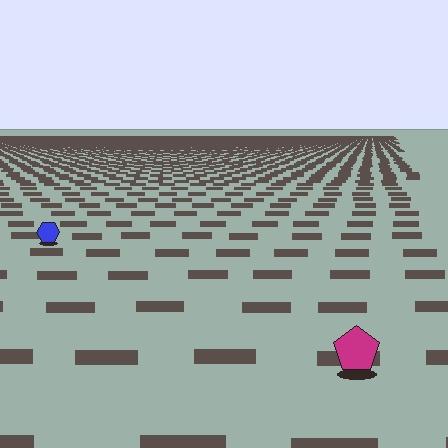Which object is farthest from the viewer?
The blue hexagon is farthest from the viewer. It appears smaller and the ground texture around it is denser.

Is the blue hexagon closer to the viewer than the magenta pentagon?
No. The magenta pentagon is closer — you can tell from the texture gradient: the ground texture is coarser near it.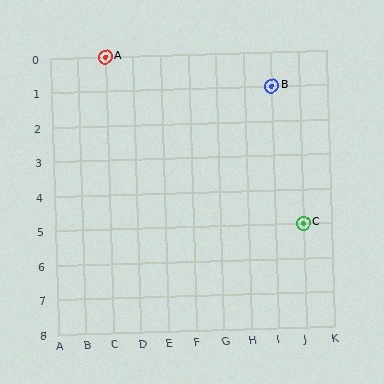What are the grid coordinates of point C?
Point C is at grid coordinates (J, 5).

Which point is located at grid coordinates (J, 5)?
Point C is at (J, 5).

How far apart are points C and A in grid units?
Points C and A are 7 columns and 5 rows apart (about 8.6 grid units diagonally).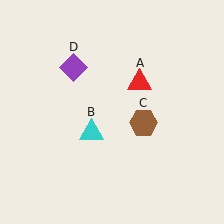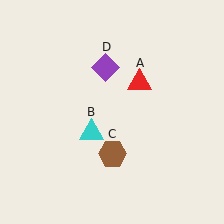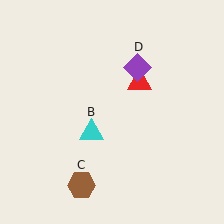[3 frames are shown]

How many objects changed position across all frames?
2 objects changed position: brown hexagon (object C), purple diamond (object D).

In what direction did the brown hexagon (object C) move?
The brown hexagon (object C) moved down and to the left.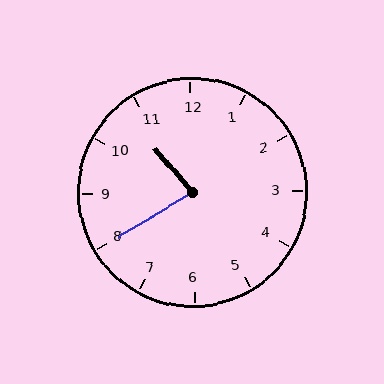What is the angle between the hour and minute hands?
Approximately 80 degrees.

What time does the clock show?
10:40.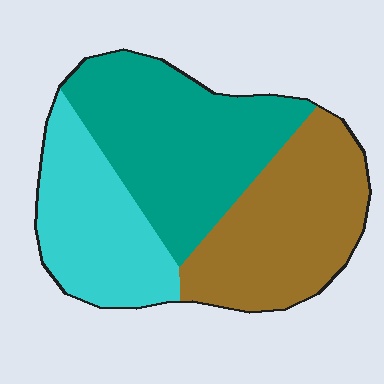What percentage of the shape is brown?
Brown covers about 35% of the shape.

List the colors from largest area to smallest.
From largest to smallest: teal, brown, cyan.